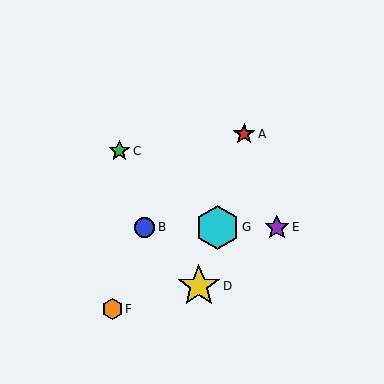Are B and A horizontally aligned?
No, B is at y≈227 and A is at y≈134.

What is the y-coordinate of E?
Object E is at y≈227.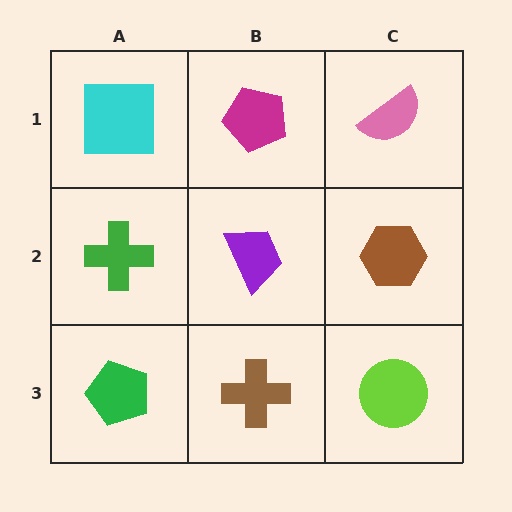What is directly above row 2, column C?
A pink semicircle.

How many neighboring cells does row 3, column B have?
3.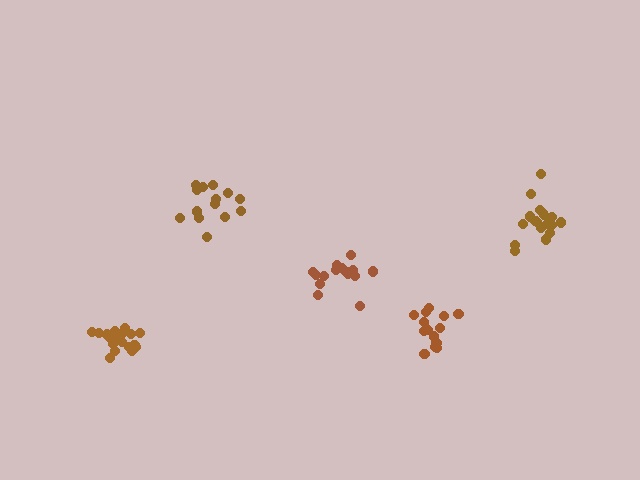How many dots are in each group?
Group 1: 16 dots, Group 2: 16 dots, Group 3: 18 dots, Group 4: 18 dots, Group 5: 14 dots (82 total).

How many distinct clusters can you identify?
There are 5 distinct clusters.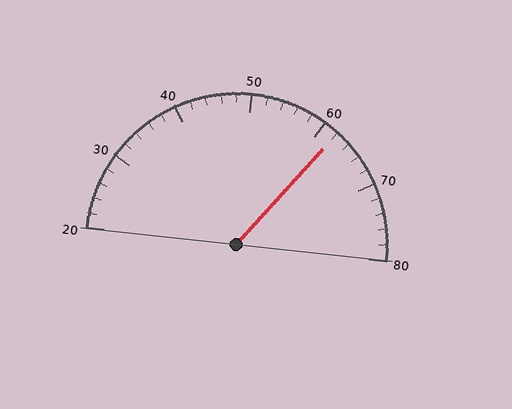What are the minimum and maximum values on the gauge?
The gauge ranges from 20 to 80.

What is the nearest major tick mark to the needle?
The nearest major tick mark is 60.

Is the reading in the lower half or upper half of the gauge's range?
The reading is in the upper half of the range (20 to 80).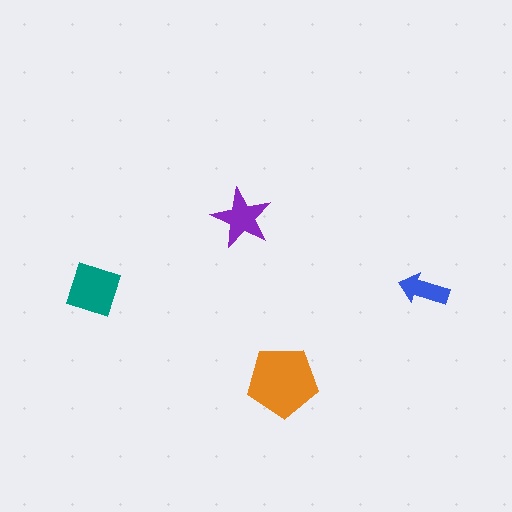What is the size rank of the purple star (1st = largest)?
3rd.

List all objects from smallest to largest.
The blue arrow, the purple star, the teal square, the orange pentagon.